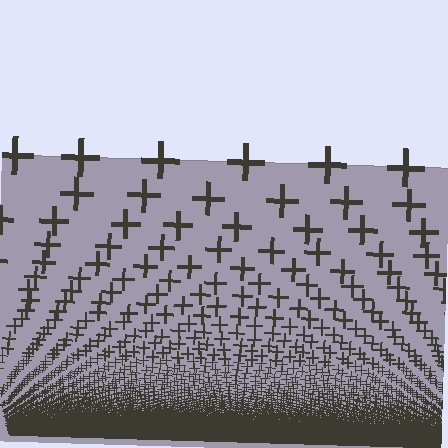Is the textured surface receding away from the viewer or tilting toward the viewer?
The surface appears to tilt toward the viewer. Texture elements get larger and sparser toward the top.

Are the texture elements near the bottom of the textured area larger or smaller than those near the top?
Smaller. The gradient is inverted — elements near the bottom are smaller and denser.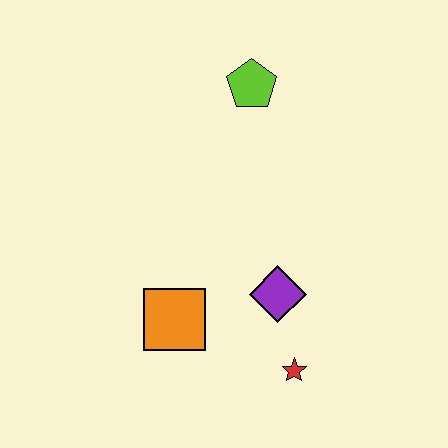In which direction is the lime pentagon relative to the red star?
The lime pentagon is above the red star.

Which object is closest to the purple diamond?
The red star is closest to the purple diamond.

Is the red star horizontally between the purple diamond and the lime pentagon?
No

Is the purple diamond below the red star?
No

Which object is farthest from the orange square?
The lime pentagon is farthest from the orange square.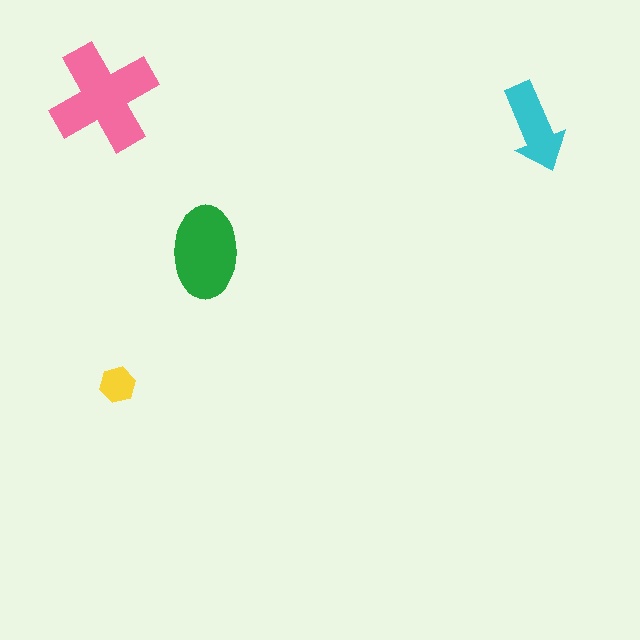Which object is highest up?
The pink cross is topmost.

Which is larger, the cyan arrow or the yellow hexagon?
The cyan arrow.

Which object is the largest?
The pink cross.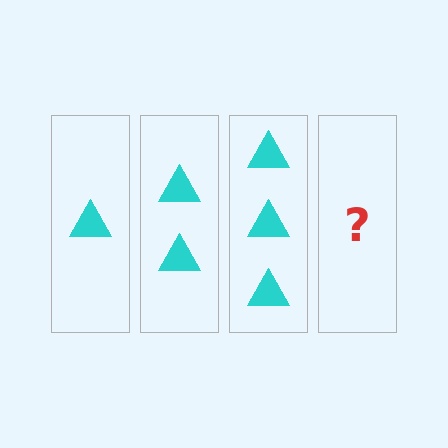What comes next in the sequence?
The next element should be 4 triangles.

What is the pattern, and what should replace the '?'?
The pattern is that each step adds one more triangle. The '?' should be 4 triangles.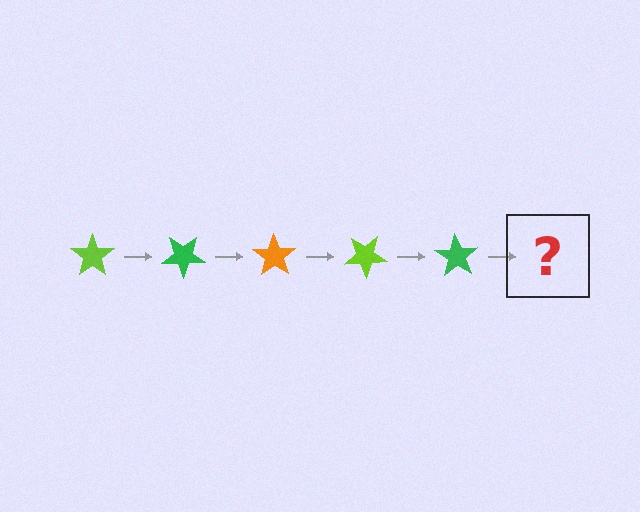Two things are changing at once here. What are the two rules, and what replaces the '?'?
The two rules are that it rotates 35 degrees each step and the color cycles through lime, green, and orange. The '?' should be an orange star, rotated 175 degrees from the start.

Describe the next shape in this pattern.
It should be an orange star, rotated 175 degrees from the start.